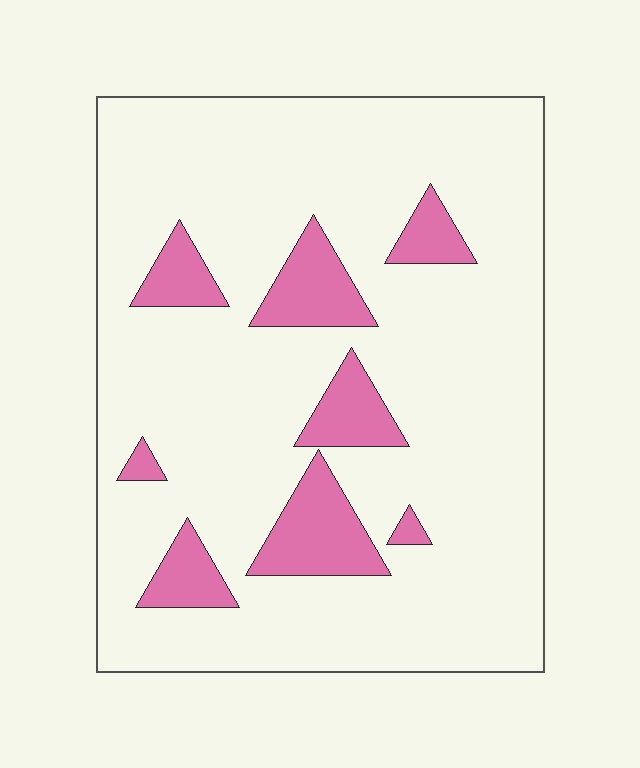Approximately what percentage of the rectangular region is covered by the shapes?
Approximately 15%.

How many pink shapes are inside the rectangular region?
8.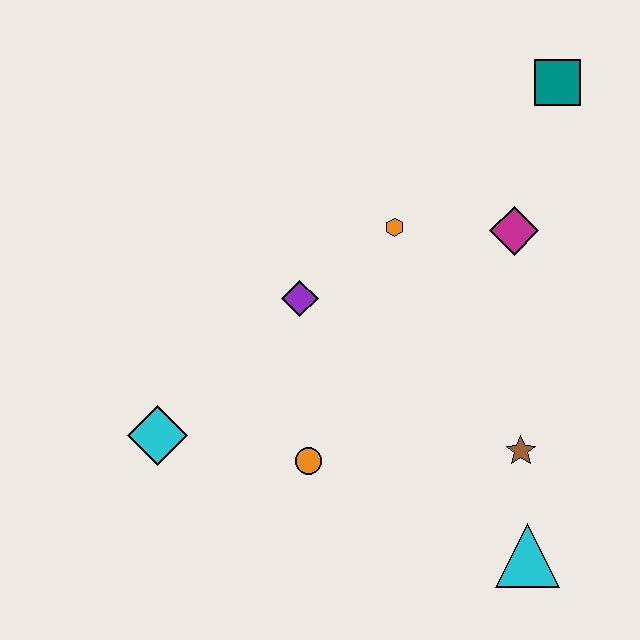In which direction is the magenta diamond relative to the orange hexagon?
The magenta diamond is to the right of the orange hexagon.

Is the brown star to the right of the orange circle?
Yes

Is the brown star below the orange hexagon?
Yes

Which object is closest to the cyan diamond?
The orange circle is closest to the cyan diamond.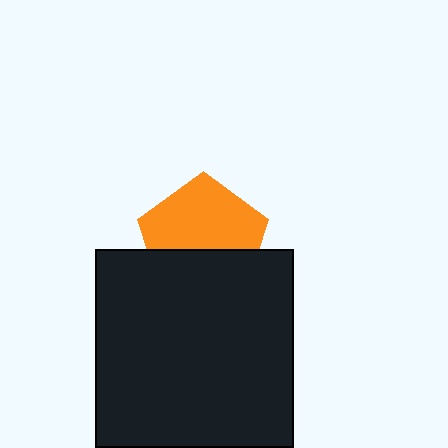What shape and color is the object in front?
The object in front is a black square.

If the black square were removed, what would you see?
You would see the complete orange pentagon.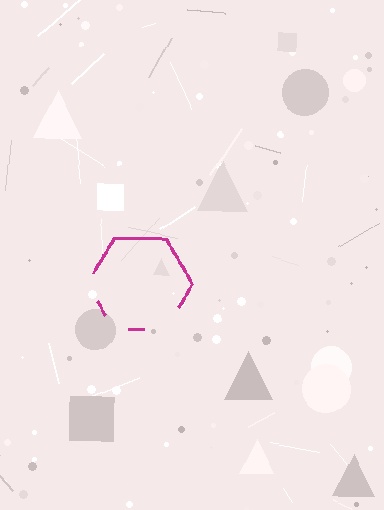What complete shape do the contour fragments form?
The contour fragments form a hexagon.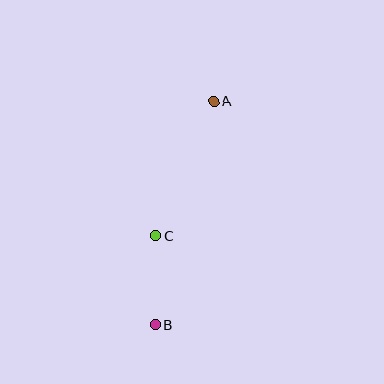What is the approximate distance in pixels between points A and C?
The distance between A and C is approximately 146 pixels.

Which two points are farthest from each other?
Points A and B are farthest from each other.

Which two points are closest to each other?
Points B and C are closest to each other.